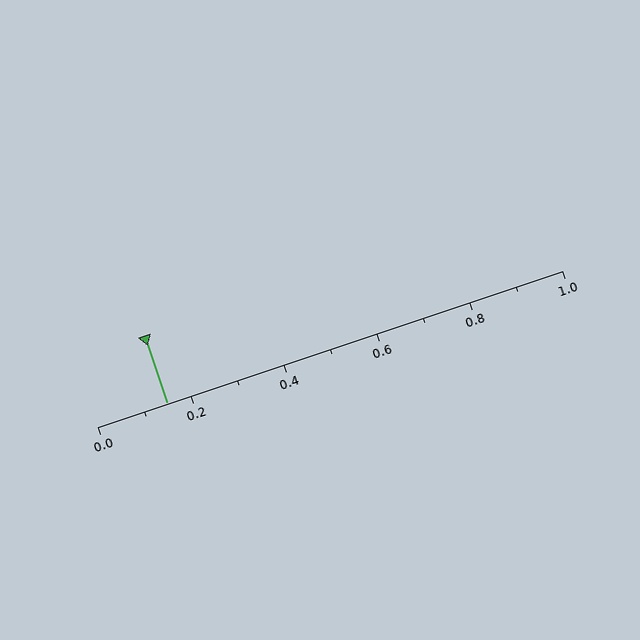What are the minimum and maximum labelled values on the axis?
The axis runs from 0.0 to 1.0.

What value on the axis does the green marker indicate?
The marker indicates approximately 0.15.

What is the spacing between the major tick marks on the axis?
The major ticks are spaced 0.2 apart.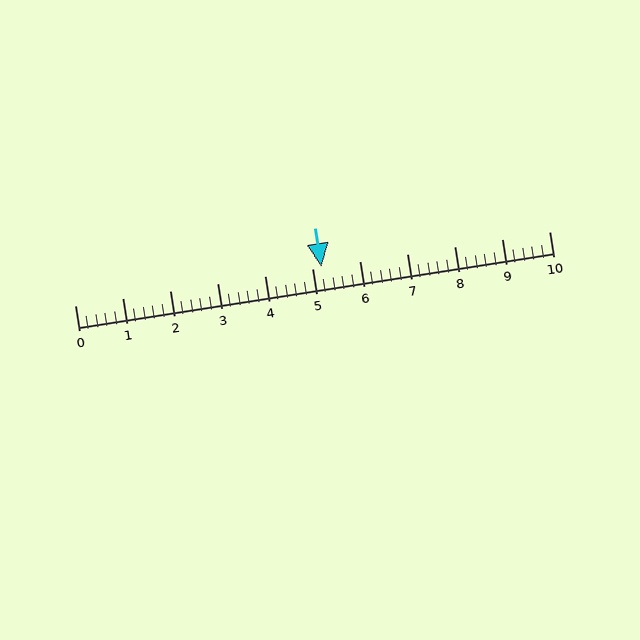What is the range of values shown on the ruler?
The ruler shows values from 0 to 10.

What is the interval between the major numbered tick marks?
The major tick marks are spaced 1 units apart.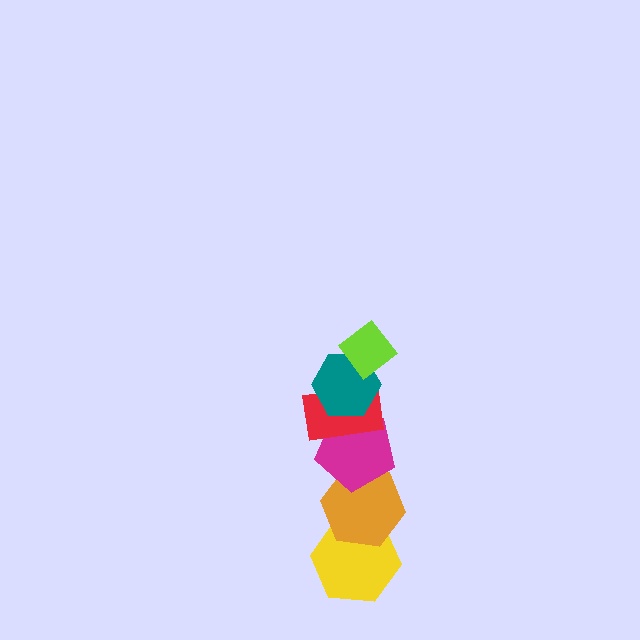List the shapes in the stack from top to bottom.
From top to bottom: the lime diamond, the teal hexagon, the red rectangle, the magenta pentagon, the orange hexagon, the yellow hexagon.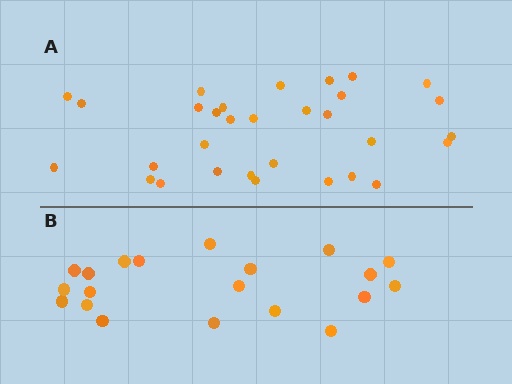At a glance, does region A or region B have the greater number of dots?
Region A (the top region) has more dots.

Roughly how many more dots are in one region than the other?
Region A has roughly 12 or so more dots than region B.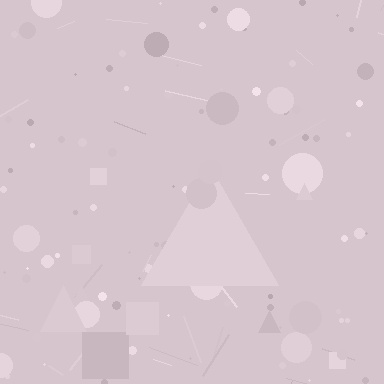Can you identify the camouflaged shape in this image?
The camouflaged shape is a triangle.